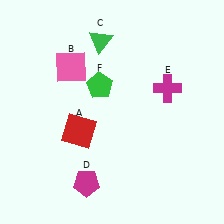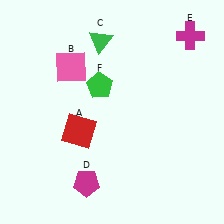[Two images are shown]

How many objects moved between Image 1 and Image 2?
1 object moved between the two images.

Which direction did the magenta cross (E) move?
The magenta cross (E) moved up.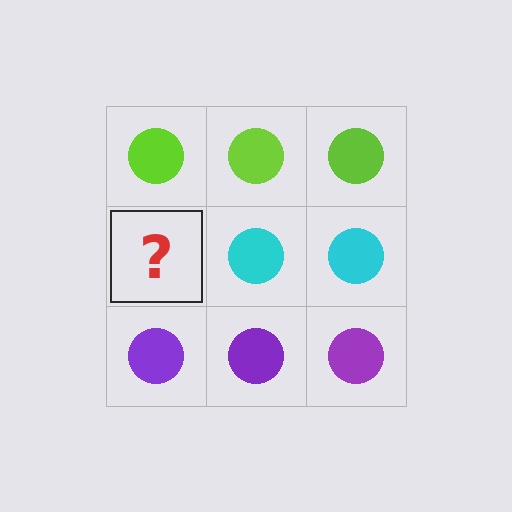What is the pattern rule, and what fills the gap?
The rule is that each row has a consistent color. The gap should be filled with a cyan circle.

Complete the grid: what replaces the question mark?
The question mark should be replaced with a cyan circle.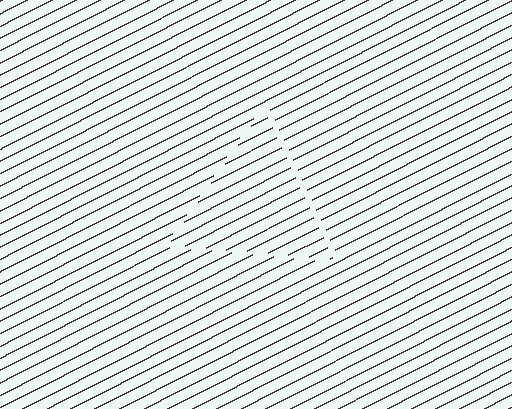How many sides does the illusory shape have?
3 sides — the line-ends trace a triangle.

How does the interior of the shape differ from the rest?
The interior of the shape contains the same grating, shifted by half a period — the contour is defined by the phase discontinuity where line-ends from the inner and outer gratings abut.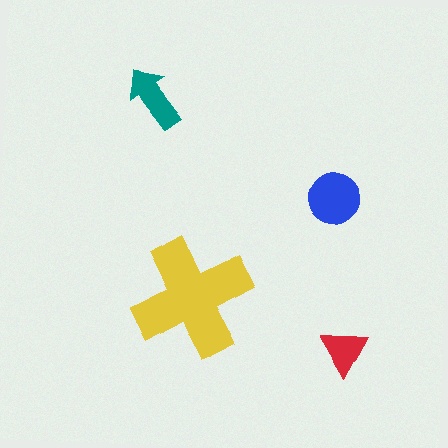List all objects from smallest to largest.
The red triangle, the teal arrow, the blue circle, the yellow cross.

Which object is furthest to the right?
The red triangle is rightmost.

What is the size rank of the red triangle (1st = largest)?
4th.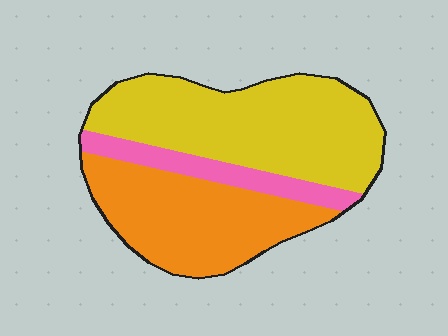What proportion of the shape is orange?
Orange takes up about three eighths (3/8) of the shape.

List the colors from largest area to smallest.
From largest to smallest: yellow, orange, pink.